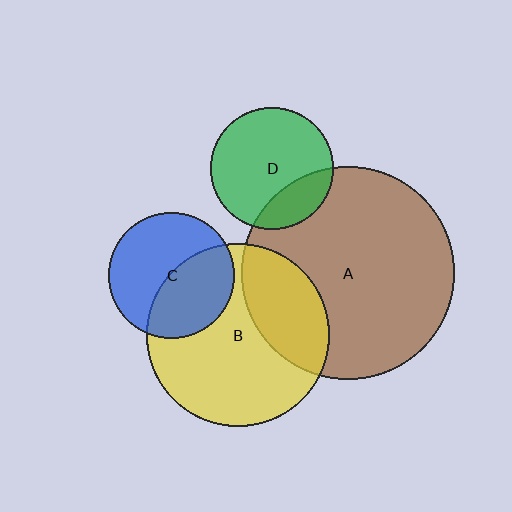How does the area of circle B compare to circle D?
Approximately 2.2 times.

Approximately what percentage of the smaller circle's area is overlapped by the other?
Approximately 25%.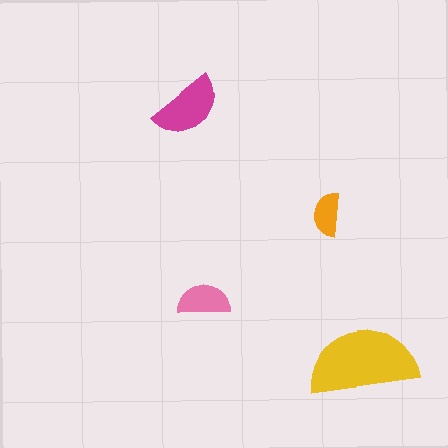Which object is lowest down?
The yellow semicircle is bottommost.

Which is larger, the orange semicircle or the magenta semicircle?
The magenta one.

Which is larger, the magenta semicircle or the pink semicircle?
The magenta one.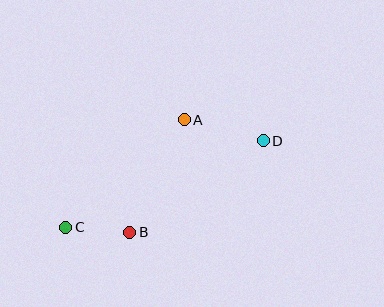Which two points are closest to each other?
Points B and C are closest to each other.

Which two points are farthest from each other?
Points C and D are farthest from each other.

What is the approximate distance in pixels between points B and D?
The distance between B and D is approximately 162 pixels.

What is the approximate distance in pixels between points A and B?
The distance between A and B is approximately 125 pixels.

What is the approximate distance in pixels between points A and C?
The distance between A and C is approximately 160 pixels.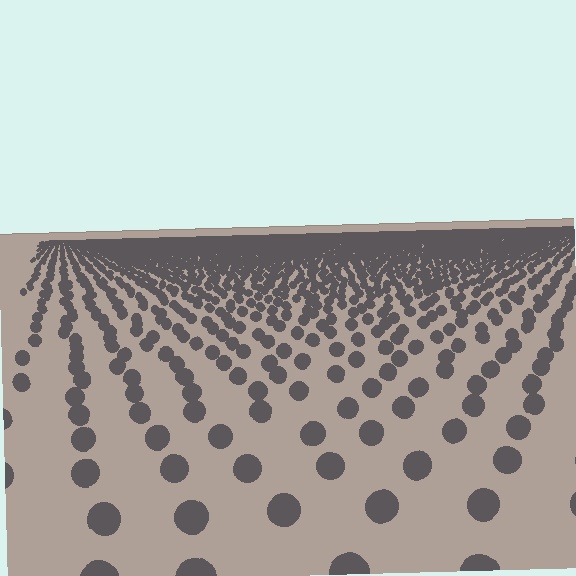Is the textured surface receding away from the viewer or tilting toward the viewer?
The surface is receding away from the viewer. Texture elements get smaller and denser toward the top.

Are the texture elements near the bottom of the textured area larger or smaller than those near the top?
Larger. Near the bottom, elements are closer to the viewer and appear at a bigger on-screen size.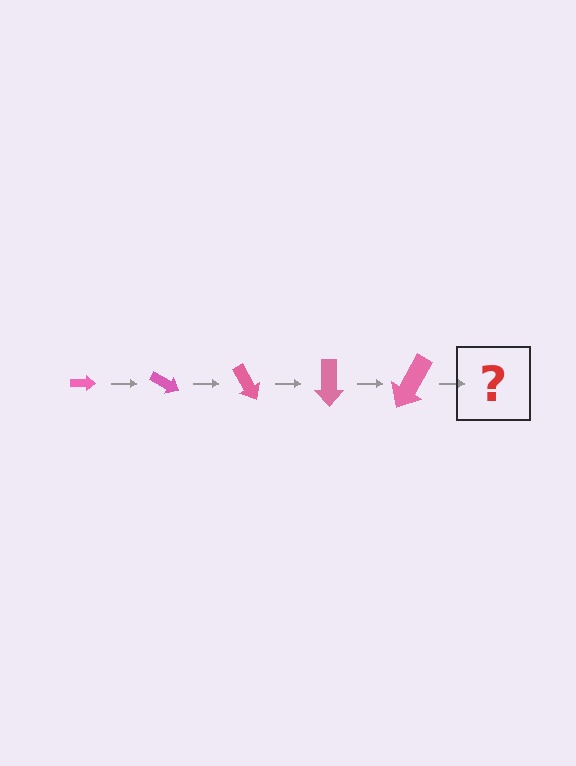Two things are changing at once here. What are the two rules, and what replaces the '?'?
The two rules are that the arrow grows larger each step and it rotates 30 degrees each step. The '?' should be an arrow, larger than the previous one and rotated 150 degrees from the start.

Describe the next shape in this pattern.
It should be an arrow, larger than the previous one and rotated 150 degrees from the start.